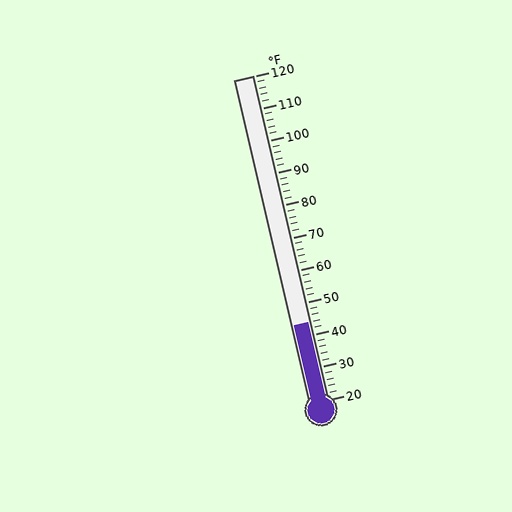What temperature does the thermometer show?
The thermometer shows approximately 44°F.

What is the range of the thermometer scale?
The thermometer scale ranges from 20°F to 120°F.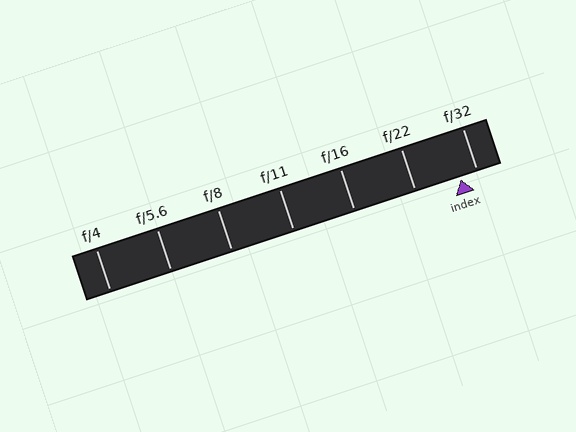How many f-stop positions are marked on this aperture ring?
There are 7 f-stop positions marked.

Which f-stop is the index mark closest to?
The index mark is closest to f/32.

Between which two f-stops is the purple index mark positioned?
The index mark is between f/22 and f/32.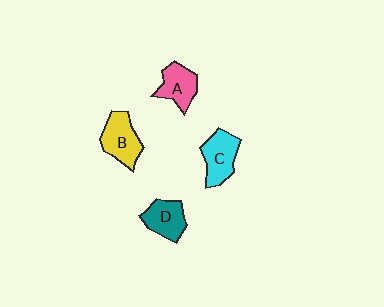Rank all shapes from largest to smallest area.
From largest to smallest: B (yellow), C (cyan), A (pink), D (teal).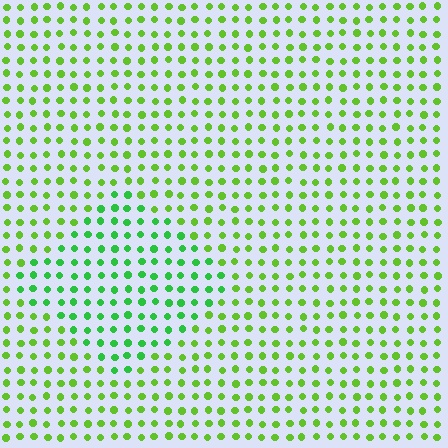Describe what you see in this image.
The image is filled with small lime elements in a uniform arrangement. A diamond-shaped region is visible where the elements are tinted to a slightly different hue, forming a subtle color boundary.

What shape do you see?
I see a diamond.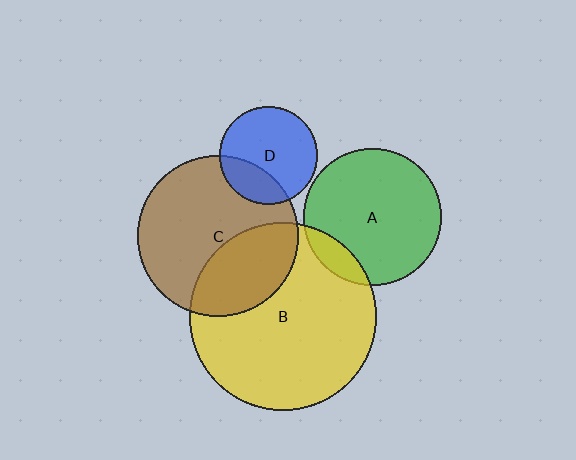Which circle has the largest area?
Circle B (yellow).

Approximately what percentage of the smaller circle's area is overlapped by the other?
Approximately 35%.